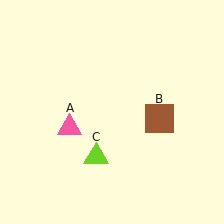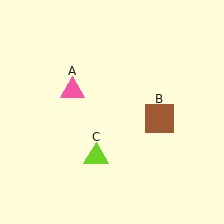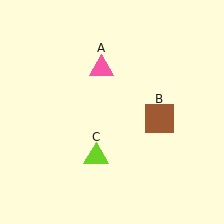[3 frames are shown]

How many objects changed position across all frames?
1 object changed position: pink triangle (object A).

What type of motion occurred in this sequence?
The pink triangle (object A) rotated clockwise around the center of the scene.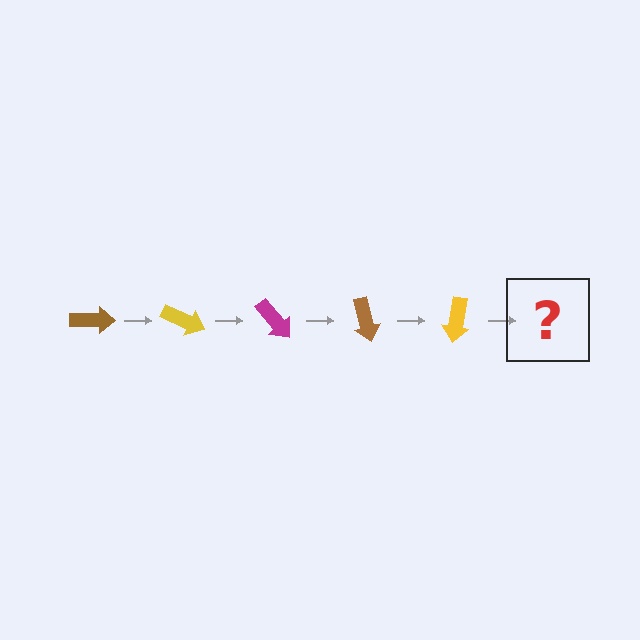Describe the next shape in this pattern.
It should be a magenta arrow, rotated 125 degrees from the start.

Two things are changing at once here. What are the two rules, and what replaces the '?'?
The two rules are that it rotates 25 degrees each step and the color cycles through brown, yellow, and magenta. The '?' should be a magenta arrow, rotated 125 degrees from the start.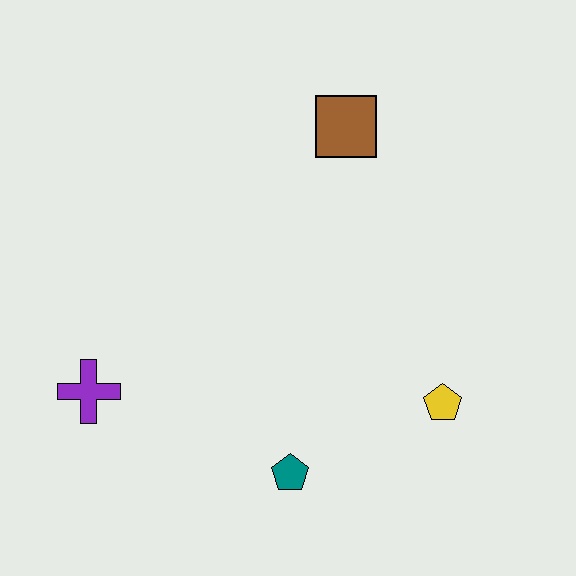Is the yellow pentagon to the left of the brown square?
No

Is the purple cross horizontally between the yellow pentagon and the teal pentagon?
No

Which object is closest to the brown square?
The yellow pentagon is closest to the brown square.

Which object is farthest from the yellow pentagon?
The purple cross is farthest from the yellow pentagon.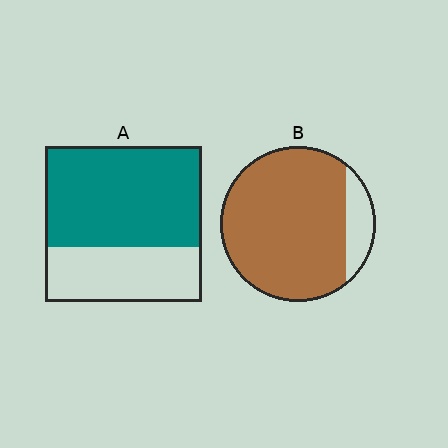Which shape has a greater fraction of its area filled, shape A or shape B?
Shape B.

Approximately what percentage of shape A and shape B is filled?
A is approximately 65% and B is approximately 85%.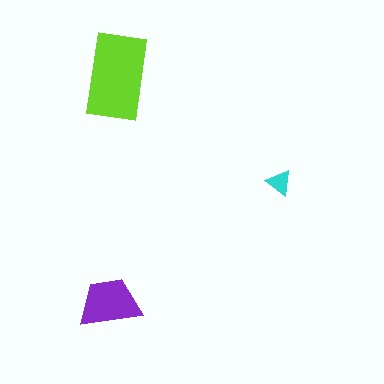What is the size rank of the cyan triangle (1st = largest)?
3rd.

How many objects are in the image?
There are 3 objects in the image.